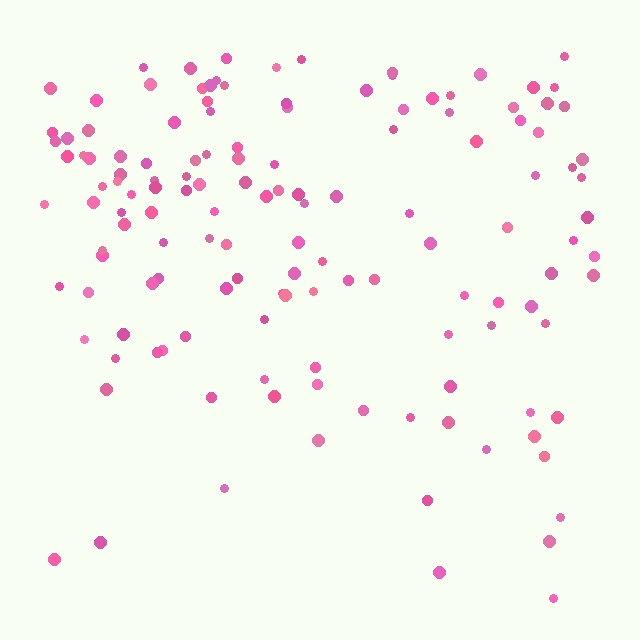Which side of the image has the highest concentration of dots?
The top.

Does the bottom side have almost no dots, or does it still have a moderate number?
Still a moderate number, just noticeably fewer than the top.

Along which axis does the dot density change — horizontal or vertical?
Vertical.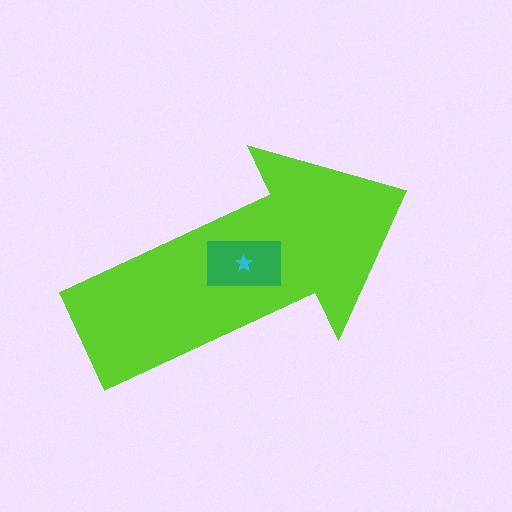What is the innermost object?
The cyan star.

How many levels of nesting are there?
3.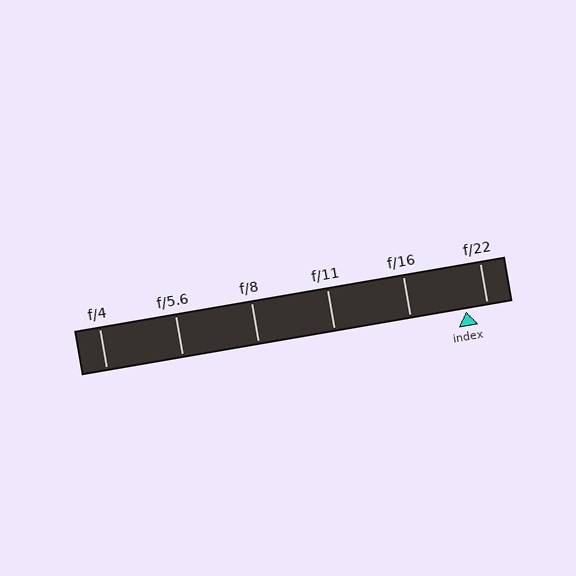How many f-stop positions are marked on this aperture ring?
There are 6 f-stop positions marked.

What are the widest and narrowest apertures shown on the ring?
The widest aperture shown is f/4 and the narrowest is f/22.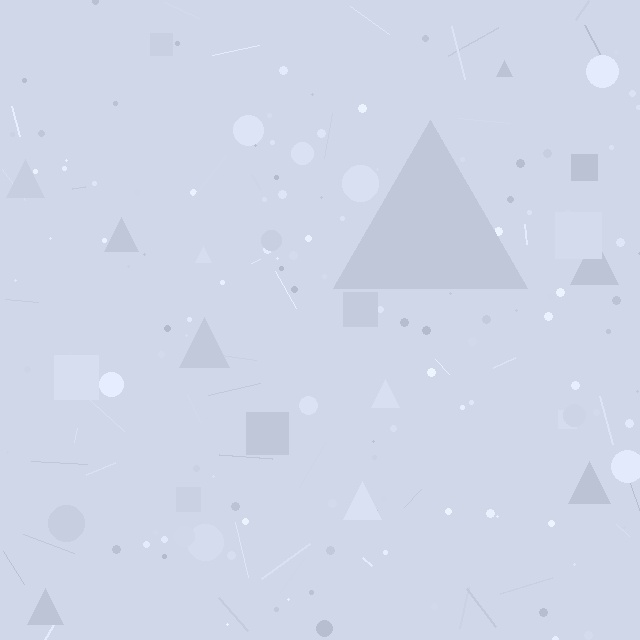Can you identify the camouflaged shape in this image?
The camouflaged shape is a triangle.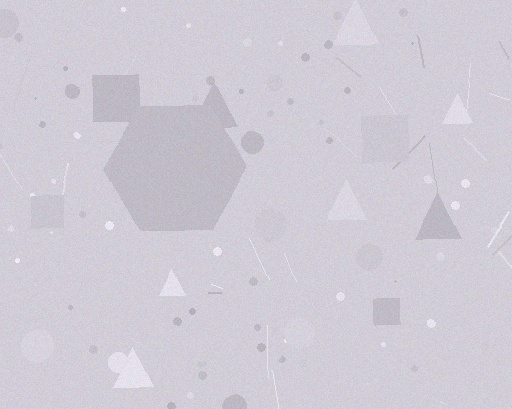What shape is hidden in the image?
A hexagon is hidden in the image.